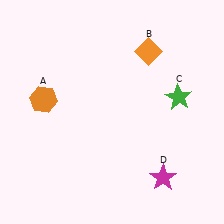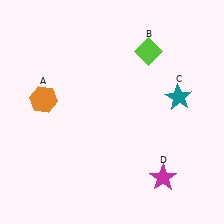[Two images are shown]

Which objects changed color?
B changed from orange to lime. C changed from green to teal.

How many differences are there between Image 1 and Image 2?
There are 2 differences between the two images.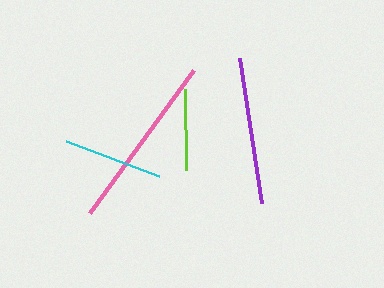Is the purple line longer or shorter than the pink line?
The pink line is longer than the purple line.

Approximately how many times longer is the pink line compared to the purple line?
The pink line is approximately 1.2 times the length of the purple line.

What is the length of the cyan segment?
The cyan segment is approximately 100 pixels long.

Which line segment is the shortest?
The lime line is the shortest at approximately 81 pixels.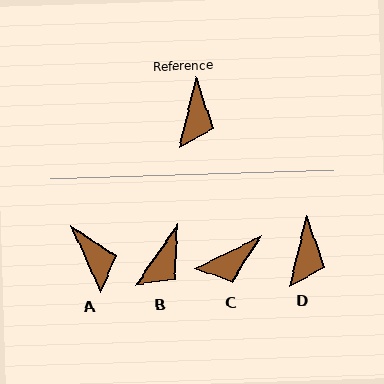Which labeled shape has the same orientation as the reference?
D.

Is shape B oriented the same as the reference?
No, it is off by about 21 degrees.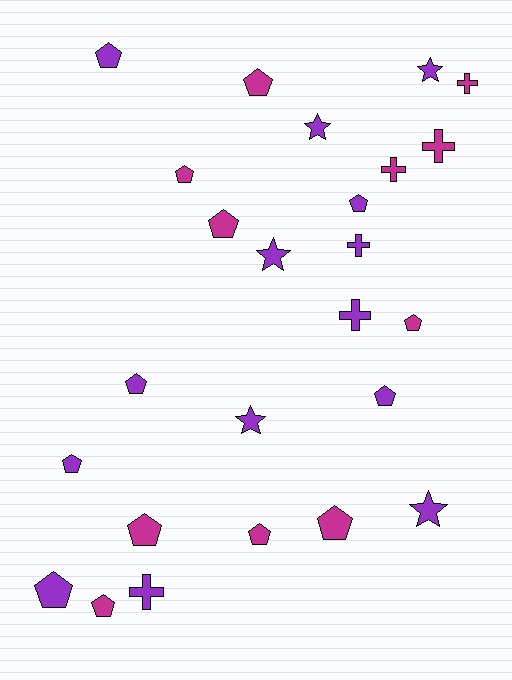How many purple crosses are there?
There are 3 purple crosses.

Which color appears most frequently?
Purple, with 14 objects.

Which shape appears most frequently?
Pentagon, with 14 objects.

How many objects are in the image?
There are 25 objects.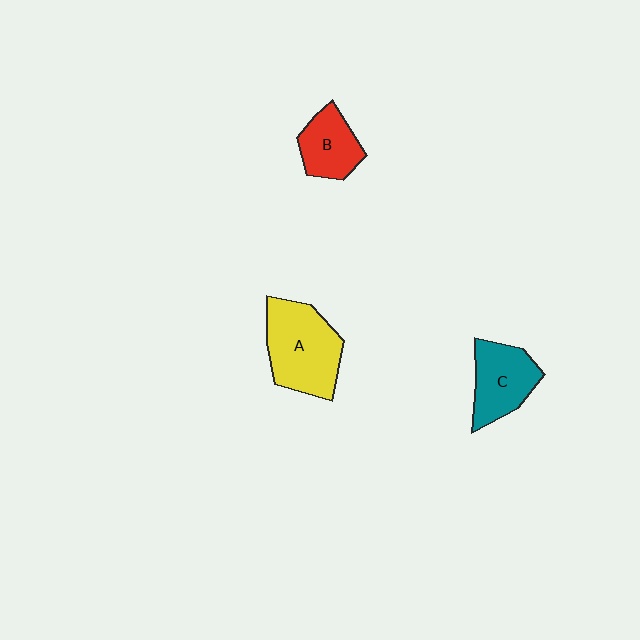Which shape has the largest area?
Shape A (yellow).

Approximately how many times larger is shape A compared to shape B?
Approximately 1.7 times.